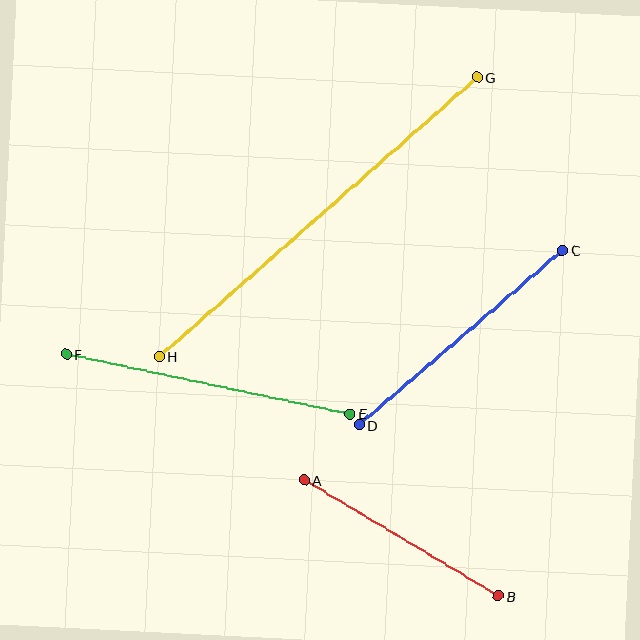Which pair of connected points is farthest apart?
Points G and H are farthest apart.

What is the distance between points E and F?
The distance is approximately 290 pixels.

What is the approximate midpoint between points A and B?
The midpoint is at approximately (401, 538) pixels.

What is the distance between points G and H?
The distance is approximately 423 pixels.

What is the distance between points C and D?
The distance is approximately 268 pixels.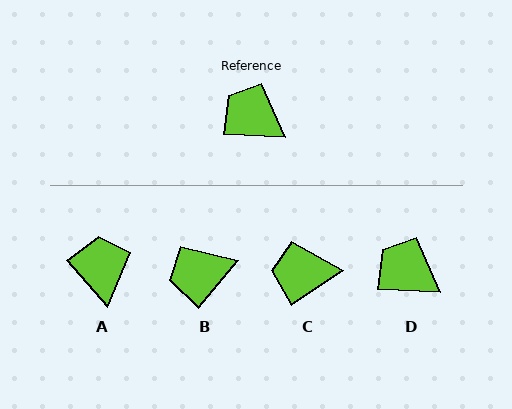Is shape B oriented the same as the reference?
No, it is off by about 53 degrees.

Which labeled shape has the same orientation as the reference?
D.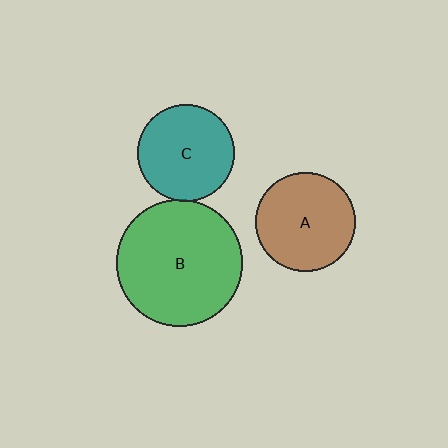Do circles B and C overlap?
Yes.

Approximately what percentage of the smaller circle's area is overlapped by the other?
Approximately 5%.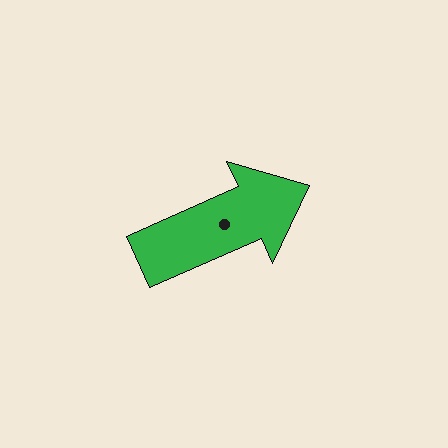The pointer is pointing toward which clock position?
Roughly 2 o'clock.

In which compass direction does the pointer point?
Northeast.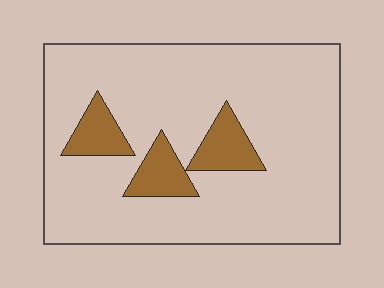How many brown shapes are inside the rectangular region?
3.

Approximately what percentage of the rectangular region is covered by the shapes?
Approximately 15%.